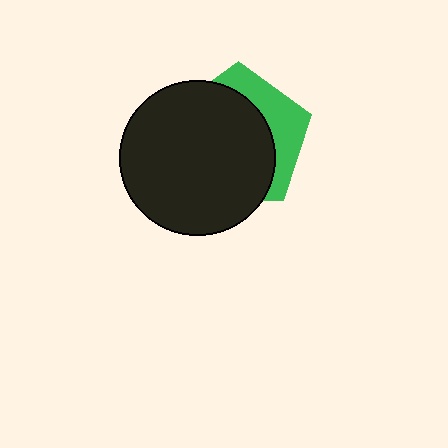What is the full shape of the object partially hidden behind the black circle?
The partially hidden object is a green pentagon.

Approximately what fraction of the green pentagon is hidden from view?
Roughly 70% of the green pentagon is hidden behind the black circle.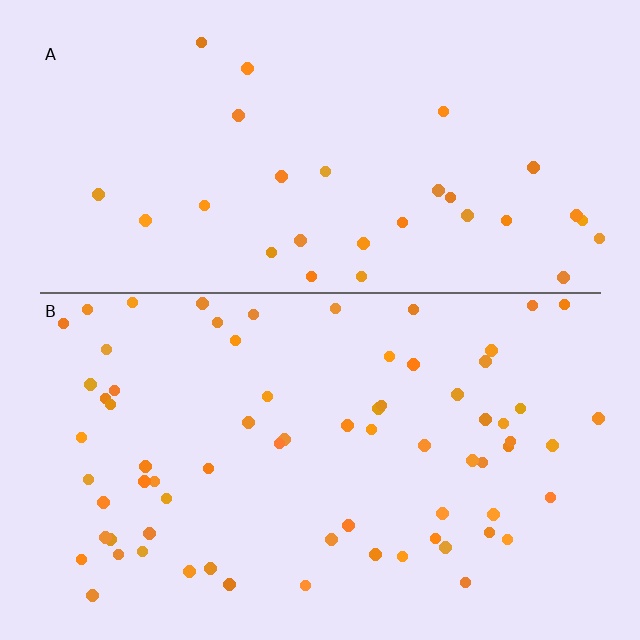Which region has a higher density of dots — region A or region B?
B (the bottom).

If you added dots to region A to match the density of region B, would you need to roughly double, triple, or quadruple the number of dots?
Approximately double.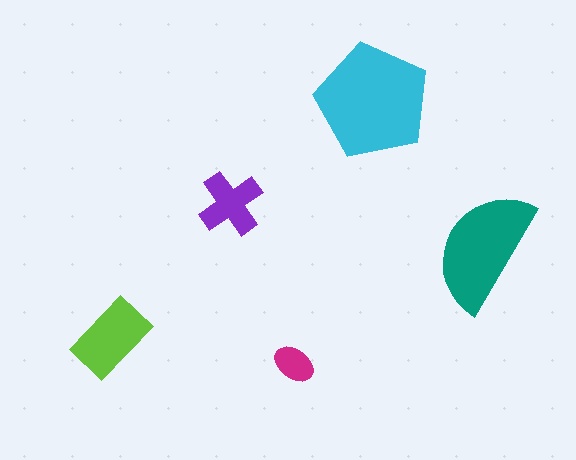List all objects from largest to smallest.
The cyan pentagon, the teal semicircle, the lime rectangle, the purple cross, the magenta ellipse.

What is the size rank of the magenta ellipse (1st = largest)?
5th.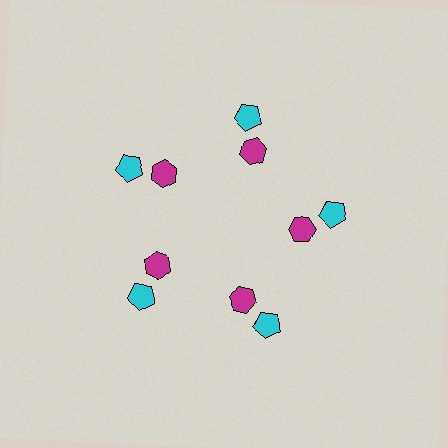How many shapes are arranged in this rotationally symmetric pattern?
There are 10 shapes, arranged in 5 groups of 2.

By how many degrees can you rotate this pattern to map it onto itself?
The pattern maps onto itself every 72 degrees of rotation.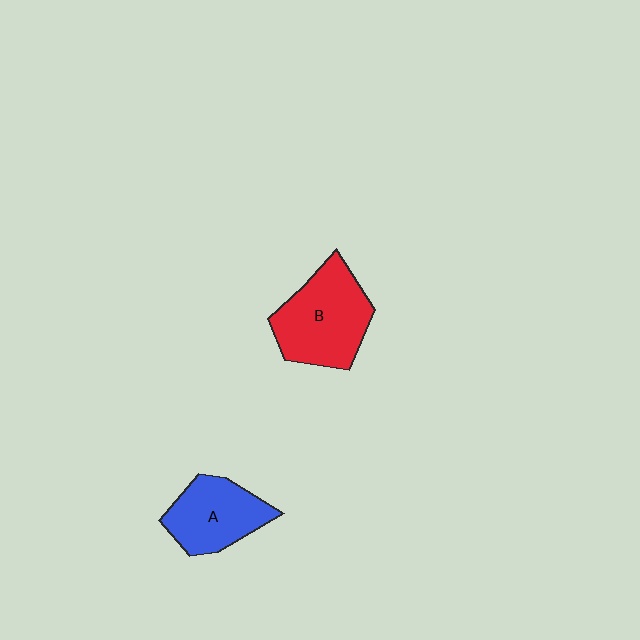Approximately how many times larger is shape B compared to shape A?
Approximately 1.3 times.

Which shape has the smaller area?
Shape A (blue).